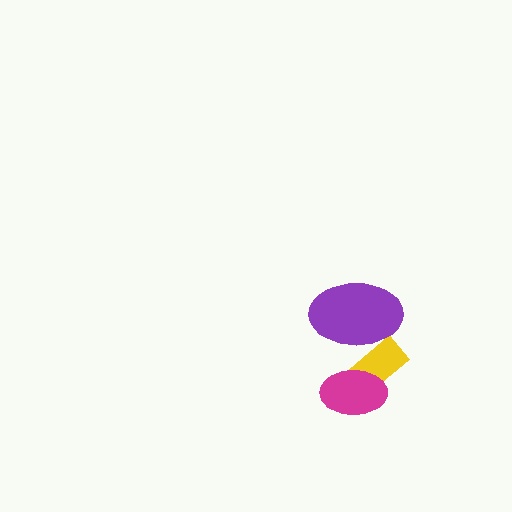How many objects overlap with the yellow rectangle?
2 objects overlap with the yellow rectangle.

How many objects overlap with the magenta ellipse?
1 object overlaps with the magenta ellipse.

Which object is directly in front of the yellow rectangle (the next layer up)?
The magenta ellipse is directly in front of the yellow rectangle.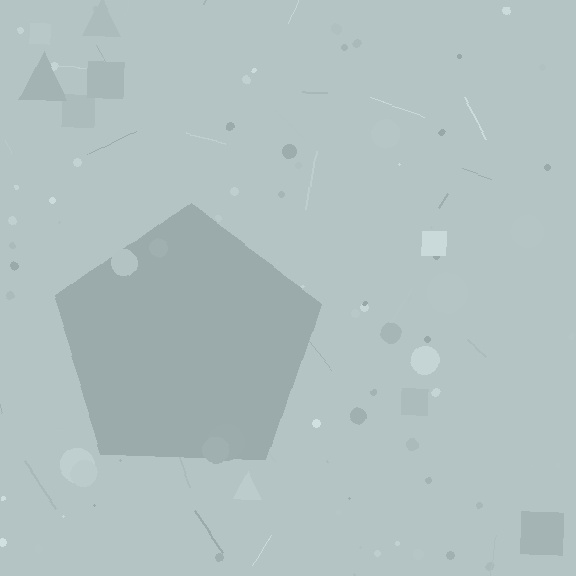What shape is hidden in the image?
A pentagon is hidden in the image.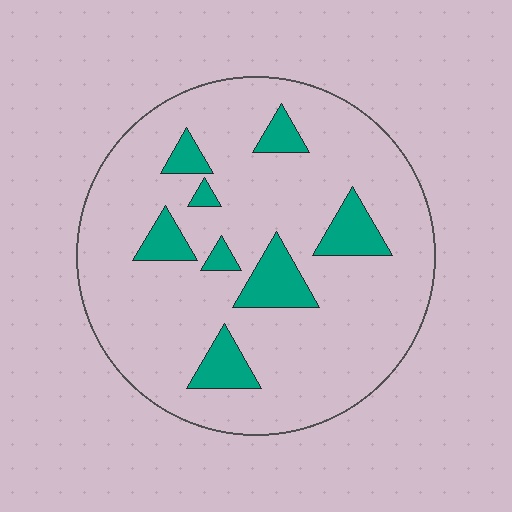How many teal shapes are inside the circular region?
8.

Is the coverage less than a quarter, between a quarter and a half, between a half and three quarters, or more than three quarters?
Less than a quarter.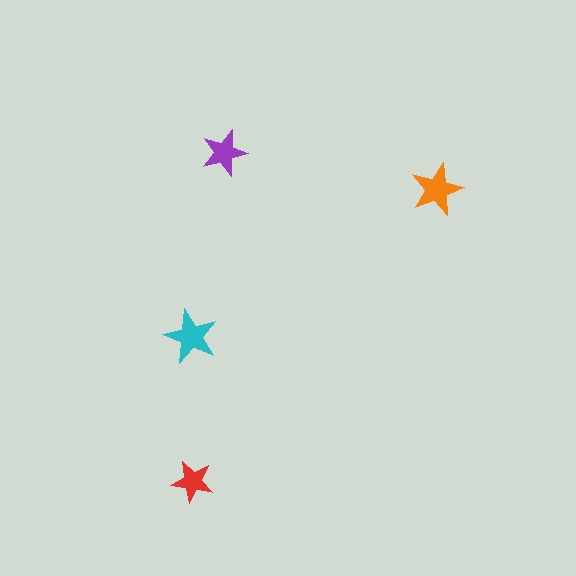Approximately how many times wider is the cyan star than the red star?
About 1.5 times wider.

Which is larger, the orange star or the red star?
The orange one.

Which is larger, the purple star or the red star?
The purple one.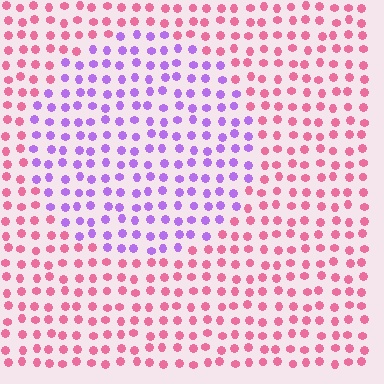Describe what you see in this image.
The image is filled with small pink elements in a uniform arrangement. A circle-shaped region is visible where the elements are tinted to a slightly different hue, forming a subtle color boundary.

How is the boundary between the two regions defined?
The boundary is defined purely by a slight shift in hue (about 63 degrees). Spacing, size, and orientation are identical on both sides.